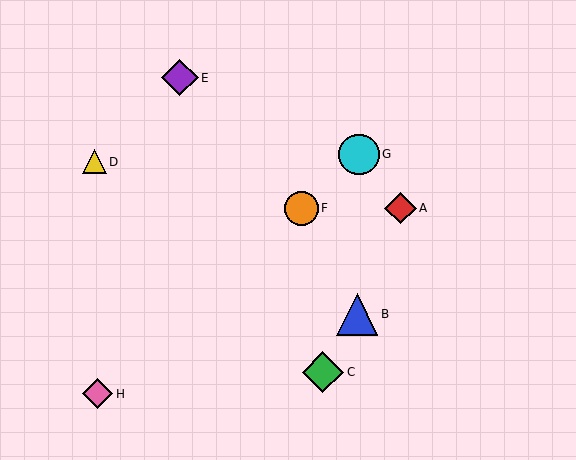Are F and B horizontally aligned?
No, F is at y≈208 and B is at y≈314.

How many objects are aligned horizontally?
2 objects (A, F) are aligned horizontally.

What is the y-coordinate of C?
Object C is at y≈372.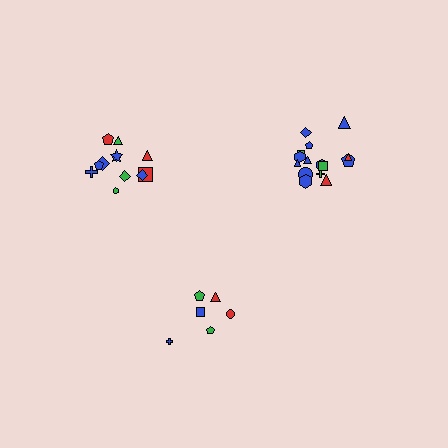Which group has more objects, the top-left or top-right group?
The top-right group.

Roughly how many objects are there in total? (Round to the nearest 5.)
Roughly 35 objects in total.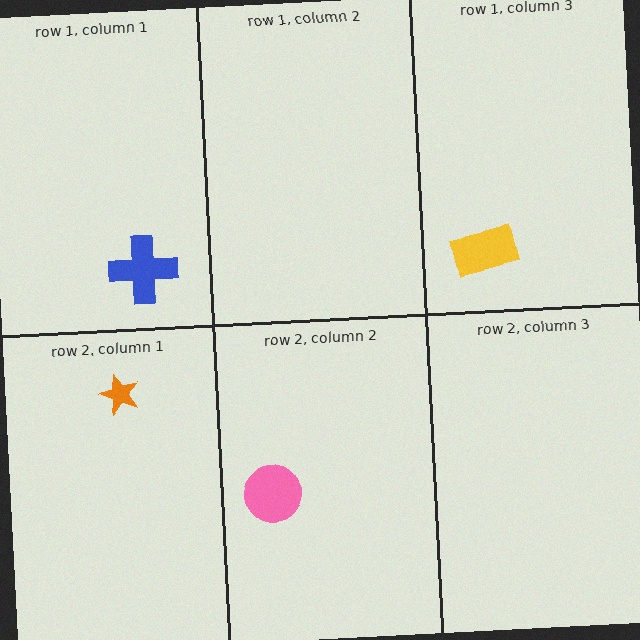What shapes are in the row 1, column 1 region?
The blue cross.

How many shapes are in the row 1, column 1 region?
1.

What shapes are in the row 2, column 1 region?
The orange star.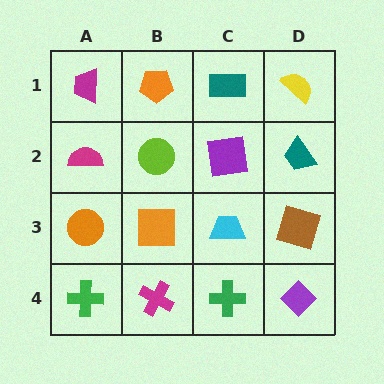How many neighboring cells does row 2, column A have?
3.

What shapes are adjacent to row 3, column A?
A magenta semicircle (row 2, column A), a green cross (row 4, column A), an orange square (row 3, column B).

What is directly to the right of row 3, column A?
An orange square.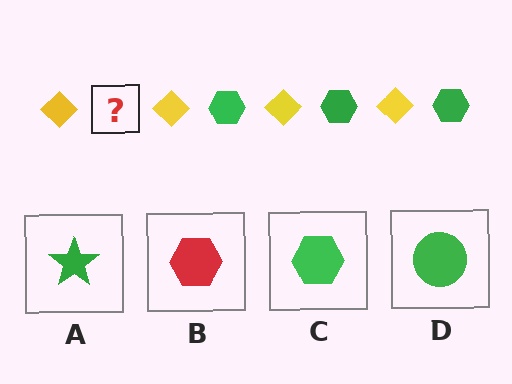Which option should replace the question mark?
Option C.